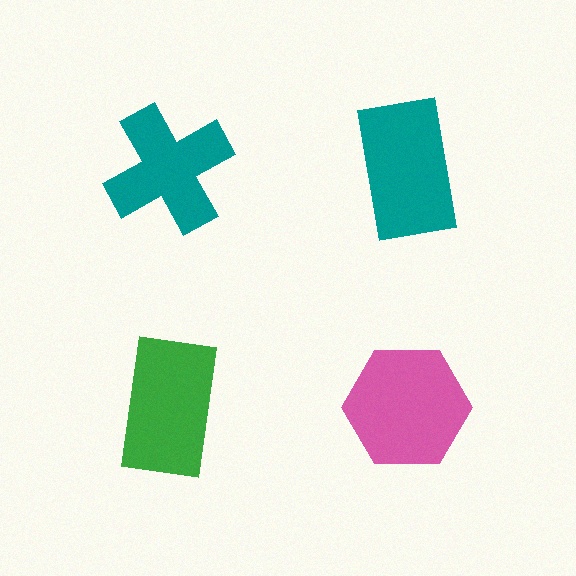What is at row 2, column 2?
A pink hexagon.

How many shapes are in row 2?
2 shapes.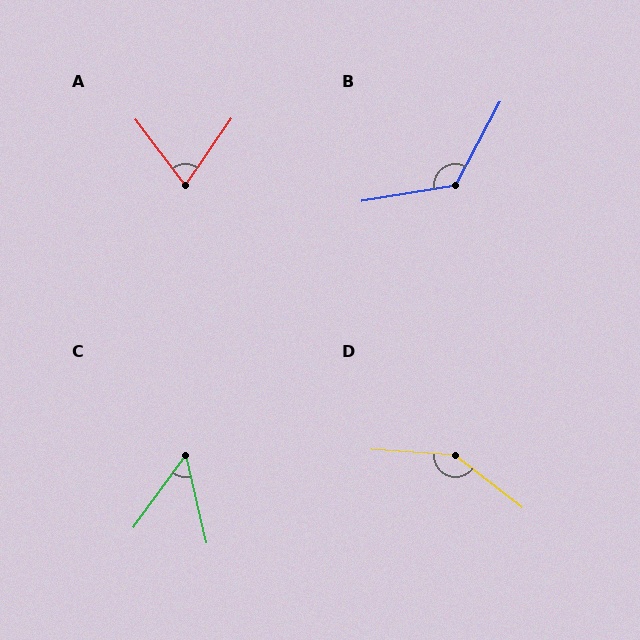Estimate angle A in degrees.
Approximately 72 degrees.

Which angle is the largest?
D, at approximately 146 degrees.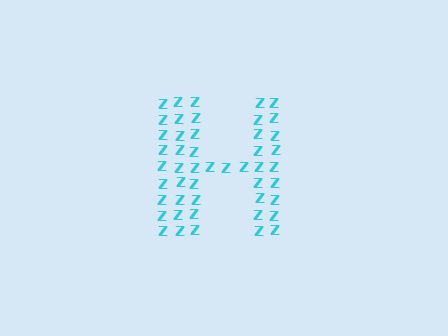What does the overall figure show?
The overall figure shows the letter H.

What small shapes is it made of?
It is made of small letter Z's.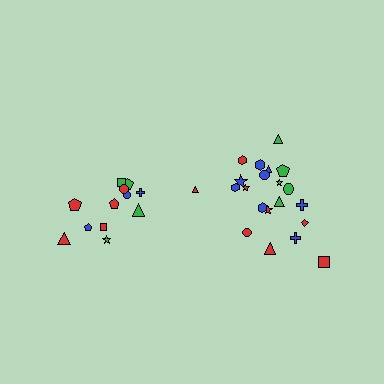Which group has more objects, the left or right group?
The right group.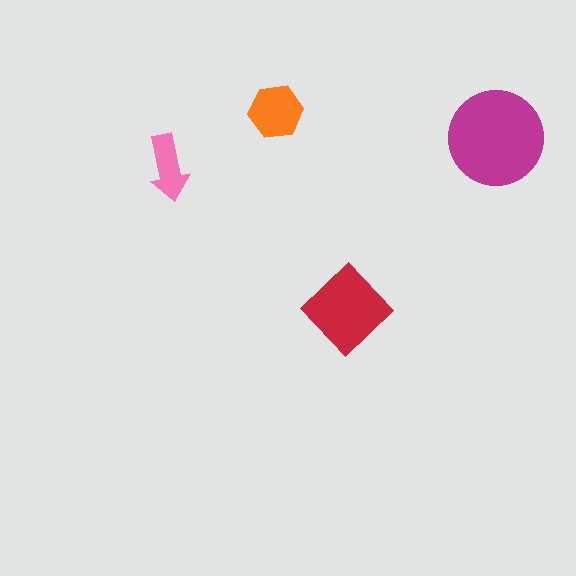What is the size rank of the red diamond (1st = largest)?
2nd.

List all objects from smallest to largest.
The pink arrow, the orange hexagon, the red diamond, the magenta circle.